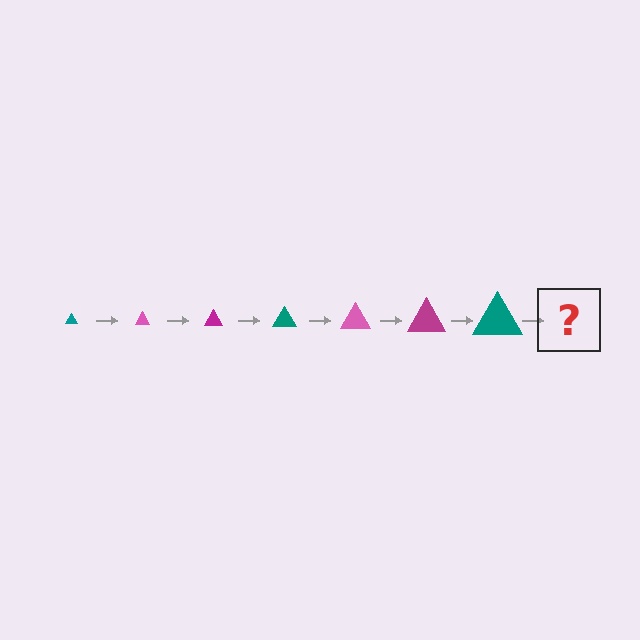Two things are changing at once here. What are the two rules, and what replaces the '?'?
The two rules are that the triangle grows larger each step and the color cycles through teal, pink, and magenta. The '?' should be a pink triangle, larger than the previous one.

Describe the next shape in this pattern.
It should be a pink triangle, larger than the previous one.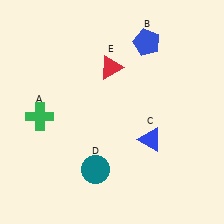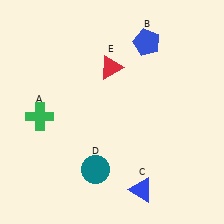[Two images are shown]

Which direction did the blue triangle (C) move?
The blue triangle (C) moved down.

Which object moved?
The blue triangle (C) moved down.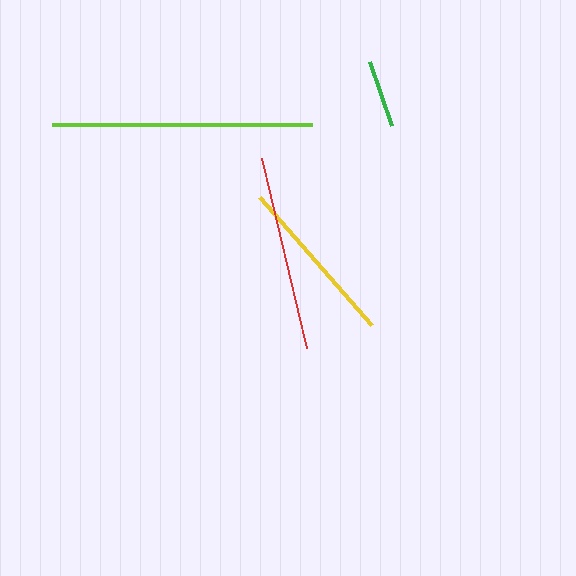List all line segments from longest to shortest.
From longest to shortest: lime, red, yellow, green.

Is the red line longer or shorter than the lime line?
The lime line is longer than the red line.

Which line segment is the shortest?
The green line is the shortest at approximately 68 pixels.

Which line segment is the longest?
The lime line is the longest at approximately 260 pixels.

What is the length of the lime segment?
The lime segment is approximately 260 pixels long.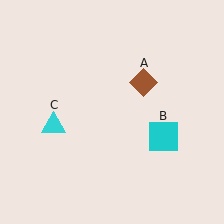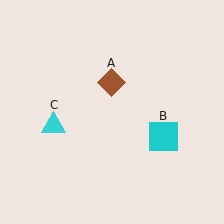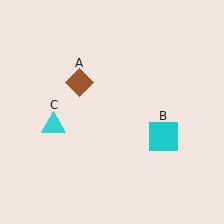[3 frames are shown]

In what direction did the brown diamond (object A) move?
The brown diamond (object A) moved left.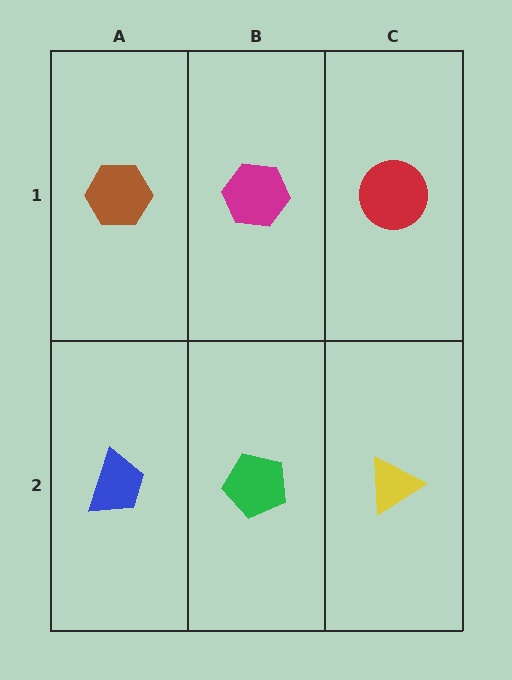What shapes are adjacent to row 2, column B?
A magenta hexagon (row 1, column B), a blue trapezoid (row 2, column A), a yellow triangle (row 2, column C).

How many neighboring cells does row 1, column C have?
2.